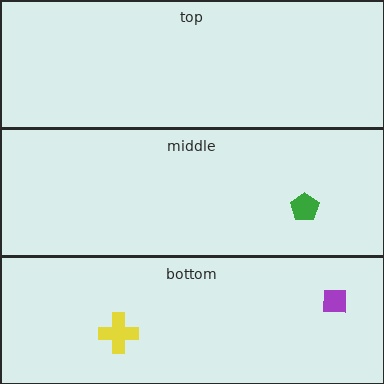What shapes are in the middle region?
The green pentagon.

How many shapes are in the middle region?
1.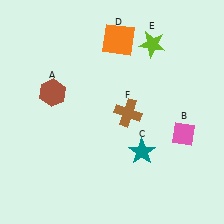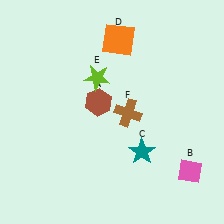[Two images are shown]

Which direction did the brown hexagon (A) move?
The brown hexagon (A) moved right.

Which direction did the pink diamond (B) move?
The pink diamond (B) moved down.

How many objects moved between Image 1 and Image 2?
3 objects moved between the two images.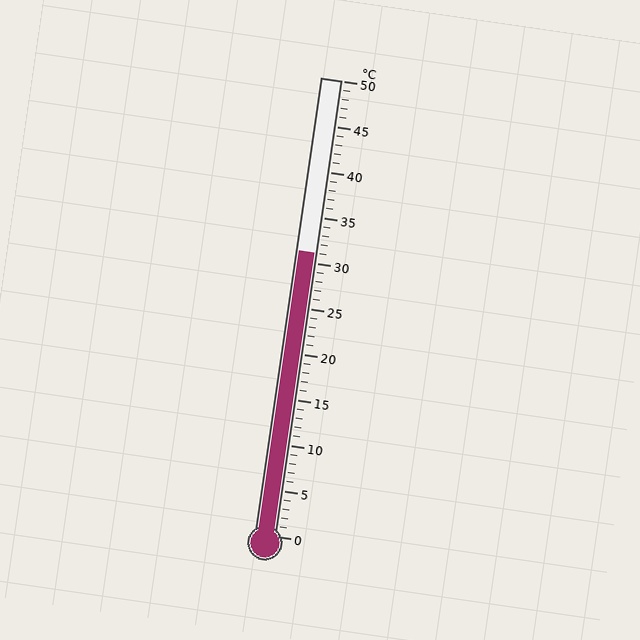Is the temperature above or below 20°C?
The temperature is above 20°C.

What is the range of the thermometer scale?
The thermometer scale ranges from 0°C to 50°C.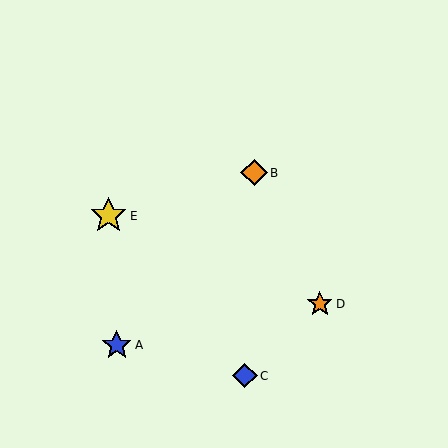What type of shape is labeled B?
Shape B is an orange diamond.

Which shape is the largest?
The yellow star (labeled E) is the largest.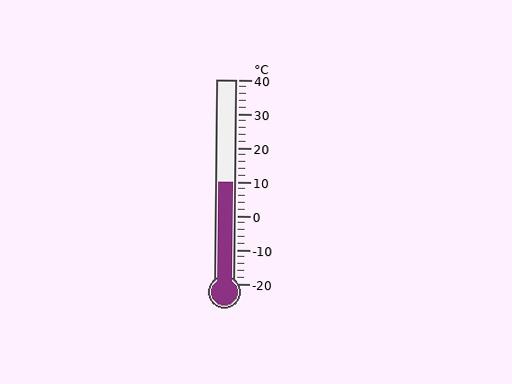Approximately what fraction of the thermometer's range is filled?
The thermometer is filled to approximately 50% of its range.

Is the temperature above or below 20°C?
The temperature is below 20°C.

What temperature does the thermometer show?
The thermometer shows approximately 10°C.